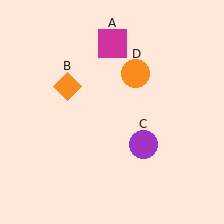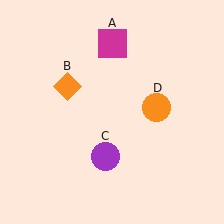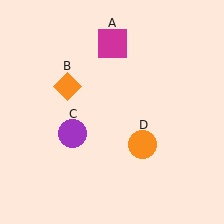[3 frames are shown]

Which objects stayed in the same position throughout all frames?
Magenta square (object A) and orange diamond (object B) remained stationary.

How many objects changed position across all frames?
2 objects changed position: purple circle (object C), orange circle (object D).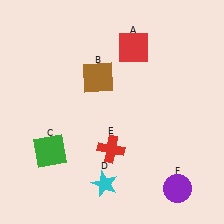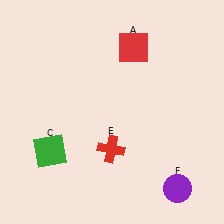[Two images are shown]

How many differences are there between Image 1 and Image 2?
There are 2 differences between the two images.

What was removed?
The brown square (B), the cyan star (D) were removed in Image 2.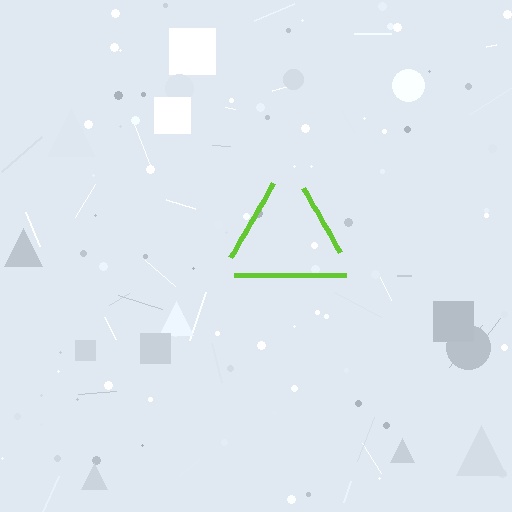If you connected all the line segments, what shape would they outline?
They would outline a triangle.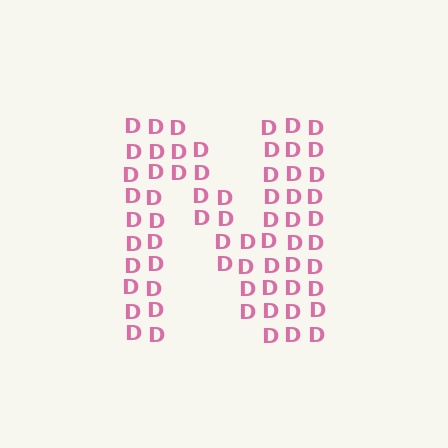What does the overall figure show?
The overall figure shows the letter N.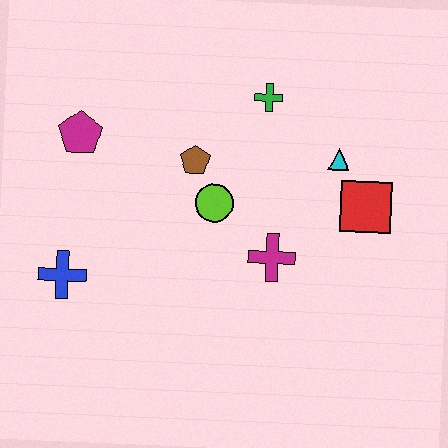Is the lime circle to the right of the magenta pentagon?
Yes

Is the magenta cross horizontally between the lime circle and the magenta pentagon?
No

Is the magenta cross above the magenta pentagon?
No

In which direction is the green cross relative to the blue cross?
The green cross is to the right of the blue cross.